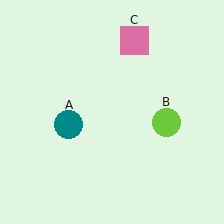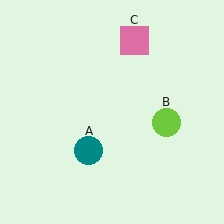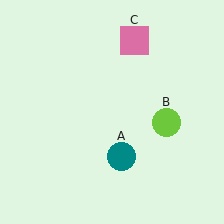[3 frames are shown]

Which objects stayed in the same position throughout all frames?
Lime circle (object B) and pink square (object C) remained stationary.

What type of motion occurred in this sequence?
The teal circle (object A) rotated counterclockwise around the center of the scene.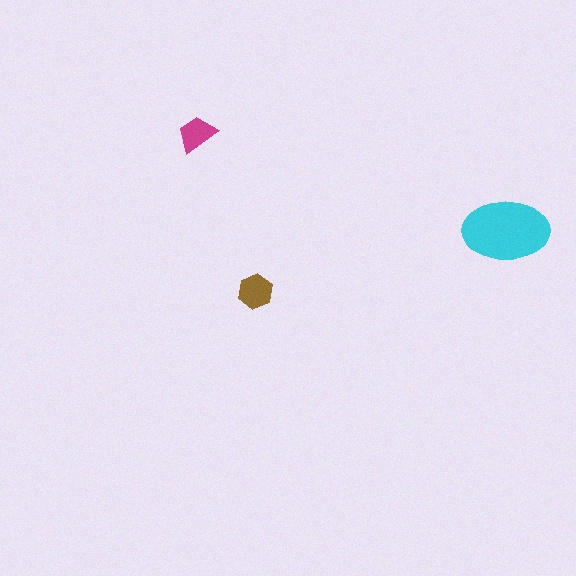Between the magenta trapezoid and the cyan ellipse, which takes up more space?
The cyan ellipse.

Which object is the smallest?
The magenta trapezoid.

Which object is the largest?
The cyan ellipse.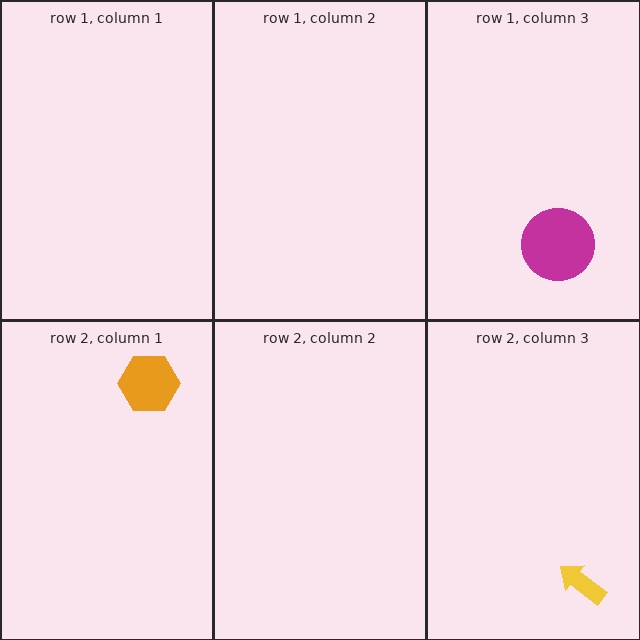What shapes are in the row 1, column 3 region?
The magenta circle.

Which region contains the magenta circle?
The row 1, column 3 region.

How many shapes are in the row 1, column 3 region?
1.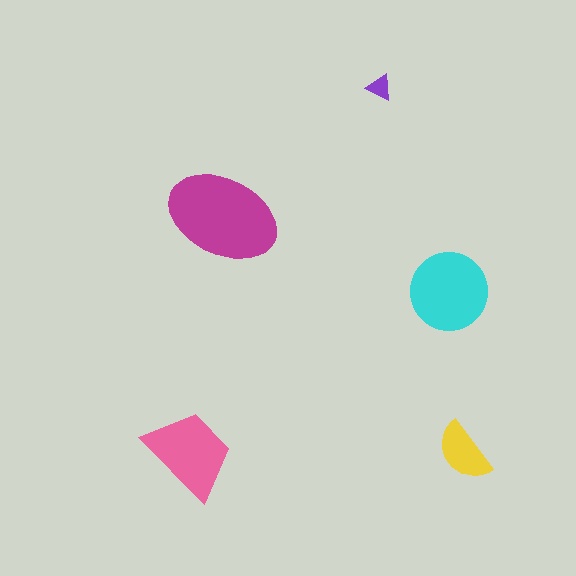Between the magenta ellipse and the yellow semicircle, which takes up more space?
The magenta ellipse.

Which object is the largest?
The magenta ellipse.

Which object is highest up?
The purple triangle is topmost.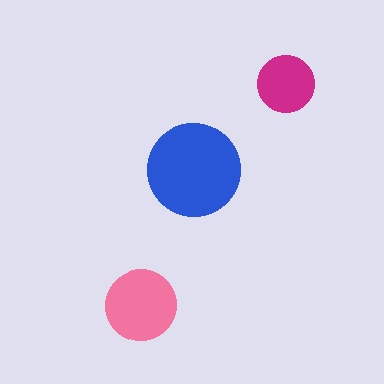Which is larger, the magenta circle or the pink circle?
The pink one.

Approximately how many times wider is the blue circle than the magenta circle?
About 1.5 times wider.